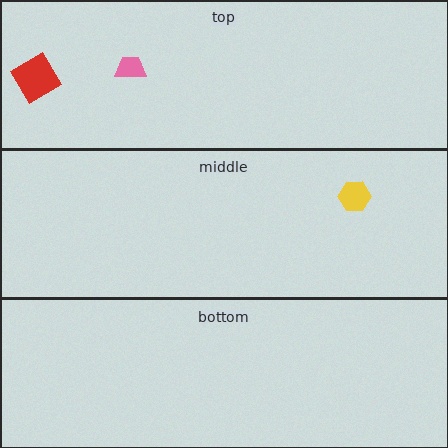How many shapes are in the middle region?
1.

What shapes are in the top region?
The red diamond, the pink trapezoid.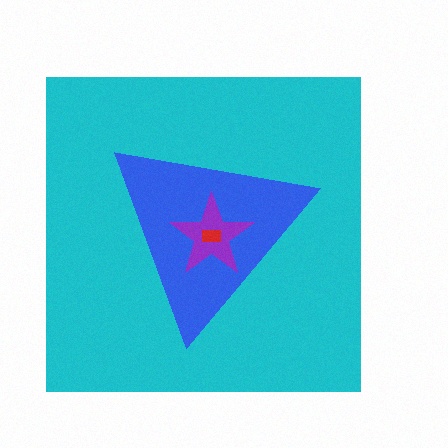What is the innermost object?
The red rectangle.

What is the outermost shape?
The cyan square.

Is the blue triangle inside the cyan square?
Yes.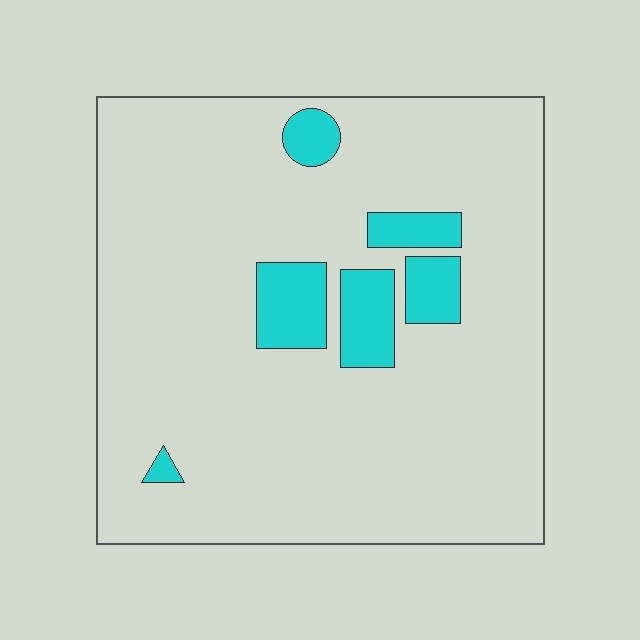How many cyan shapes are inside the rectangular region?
6.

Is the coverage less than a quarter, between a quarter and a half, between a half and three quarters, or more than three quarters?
Less than a quarter.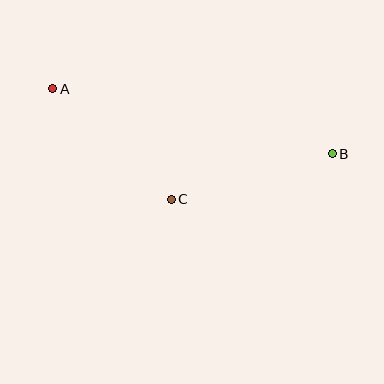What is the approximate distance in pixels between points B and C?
The distance between B and C is approximately 167 pixels.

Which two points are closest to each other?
Points A and C are closest to each other.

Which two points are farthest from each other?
Points A and B are farthest from each other.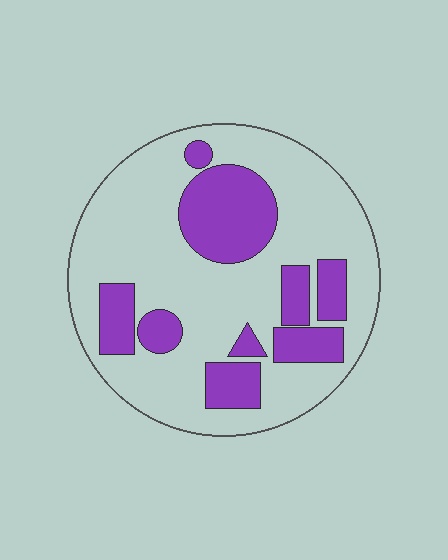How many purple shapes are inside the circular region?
9.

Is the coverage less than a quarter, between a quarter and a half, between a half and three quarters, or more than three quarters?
Between a quarter and a half.